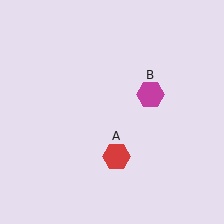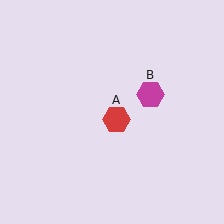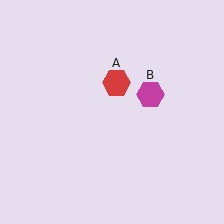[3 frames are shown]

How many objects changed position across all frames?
1 object changed position: red hexagon (object A).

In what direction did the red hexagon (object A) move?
The red hexagon (object A) moved up.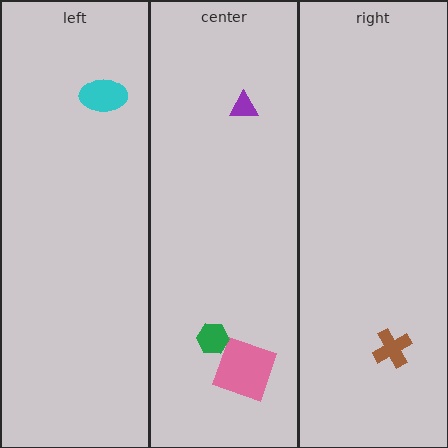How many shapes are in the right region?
1.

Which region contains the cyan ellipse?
The left region.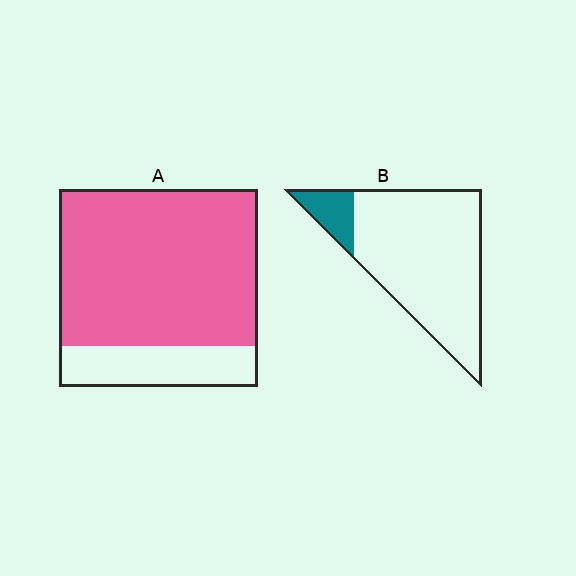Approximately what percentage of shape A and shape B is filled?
A is approximately 80% and B is approximately 15%.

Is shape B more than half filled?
No.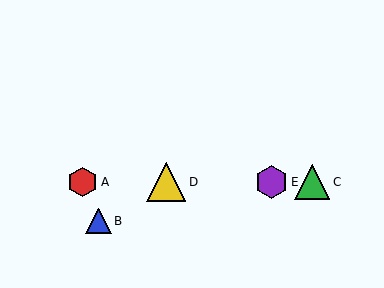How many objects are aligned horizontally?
4 objects (A, C, D, E) are aligned horizontally.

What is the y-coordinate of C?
Object C is at y≈182.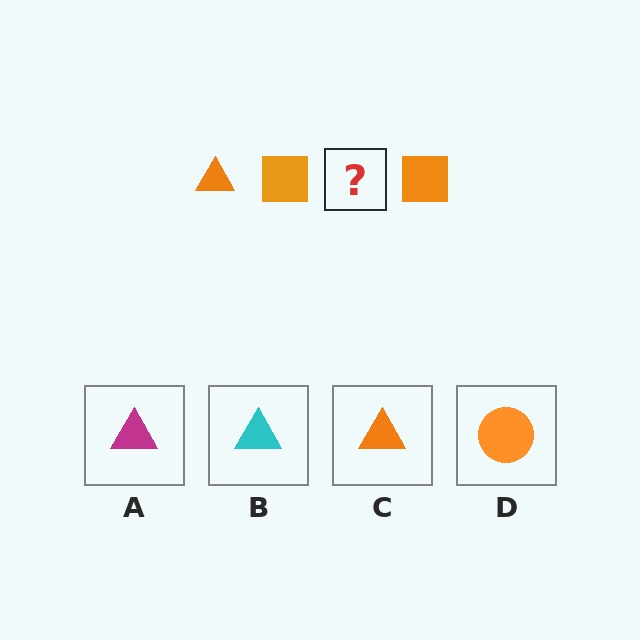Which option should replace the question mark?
Option C.